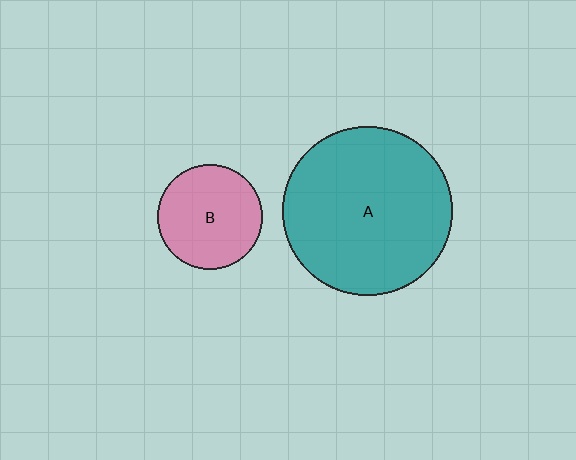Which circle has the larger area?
Circle A (teal).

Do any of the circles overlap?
No, none of the circles overlap.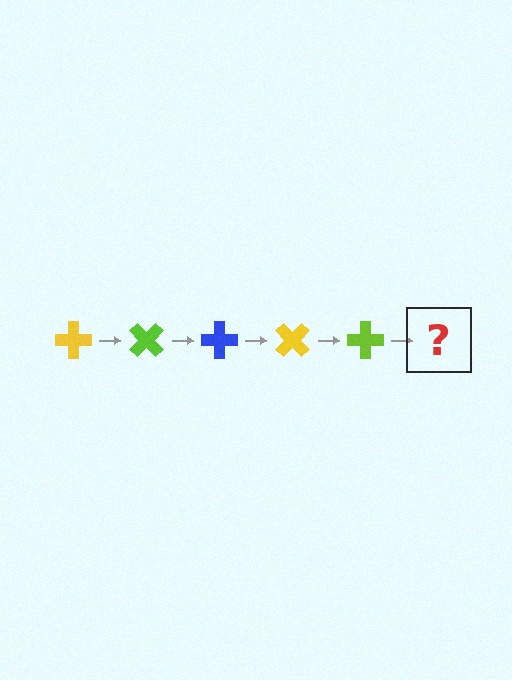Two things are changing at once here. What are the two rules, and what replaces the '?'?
The two rules are that it rotates 45 degrees each step and the color cycles through yellow, lime, and blue. The '?' should be a blue cross, rotated 225 degrees from the start.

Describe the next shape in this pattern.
It should be a blue cross, rotated 225 degrees from the start.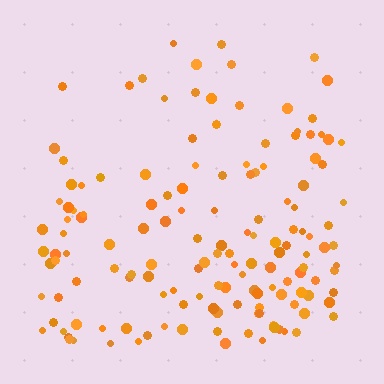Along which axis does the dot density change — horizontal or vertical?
Vertical.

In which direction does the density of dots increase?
From top to bottom, with the bottom side densest.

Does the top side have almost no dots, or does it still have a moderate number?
Still a moderate number, just noticeably fewer than the bottom.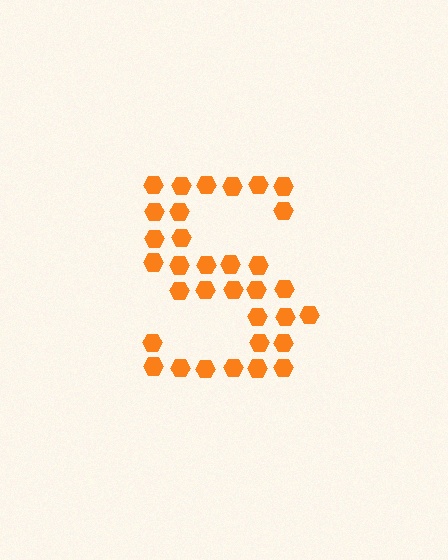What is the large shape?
The large shape is the letter S.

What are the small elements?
The small elements are hexagons.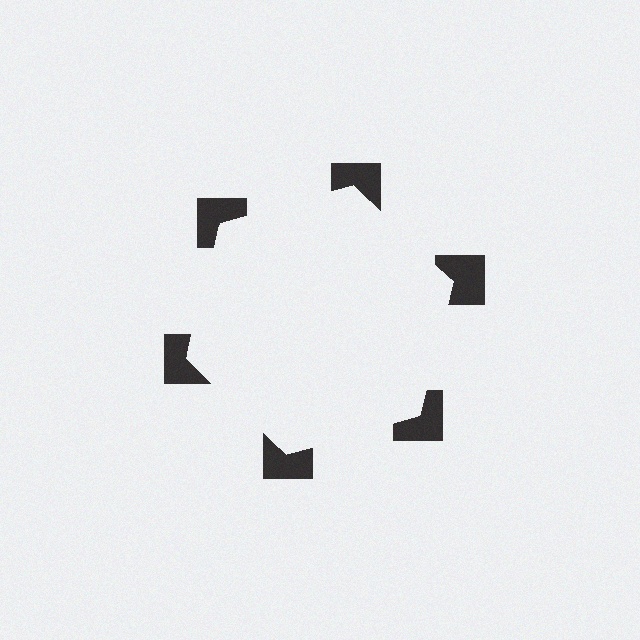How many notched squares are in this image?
There are 6 — one at each vertex of the illusory hexagon.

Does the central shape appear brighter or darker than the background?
It typically appears slightly brighter than the background, even though no actual brightness change is drawn.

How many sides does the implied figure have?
6 sides.